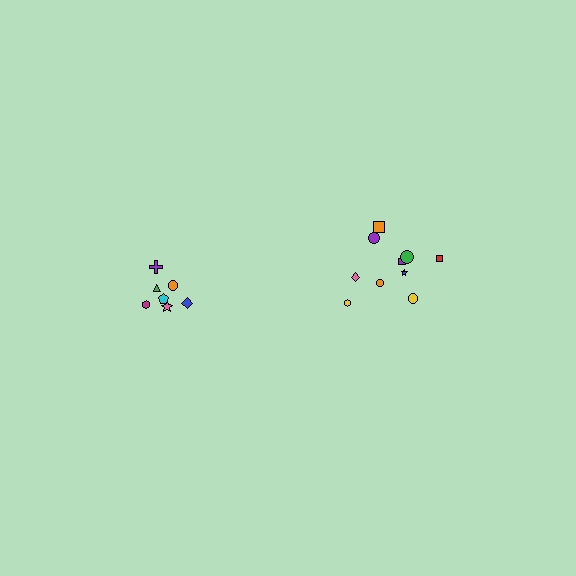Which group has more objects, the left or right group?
The right group.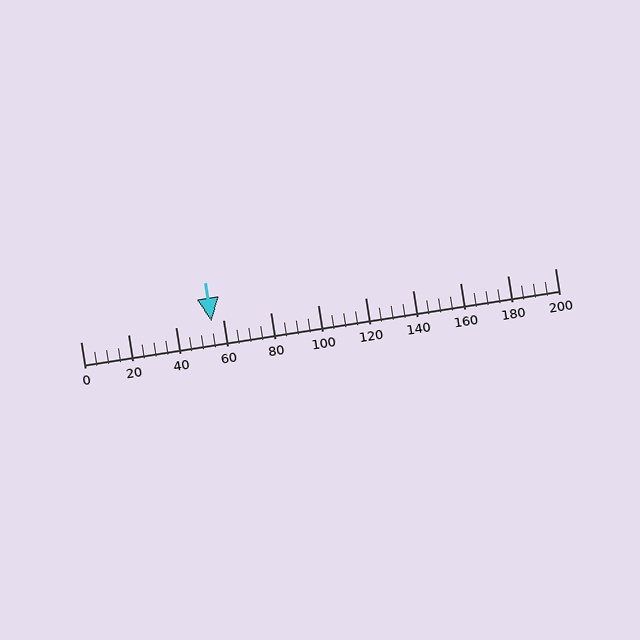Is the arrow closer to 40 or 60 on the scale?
The arrow is closer to 60.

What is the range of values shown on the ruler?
The ruler shows values from 0 to 200.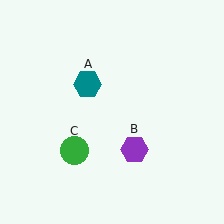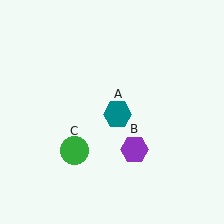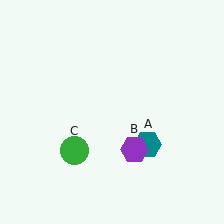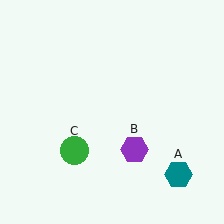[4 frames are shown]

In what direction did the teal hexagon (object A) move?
The teal hexagon (object A) moved down and to the right.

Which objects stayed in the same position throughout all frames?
Purple hexagon (object B) and green circle (object C) remained stationary.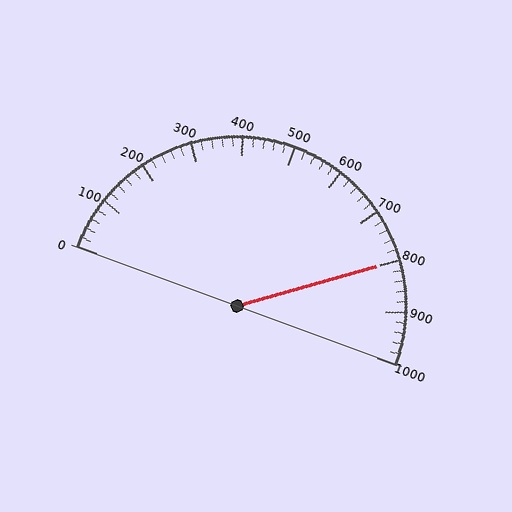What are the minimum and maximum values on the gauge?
The gauge ranges from 0 to 1000.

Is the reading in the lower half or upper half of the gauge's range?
The reading is in the upper half of the range (0 to 1000).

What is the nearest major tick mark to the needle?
The nearest major tick mark is 800.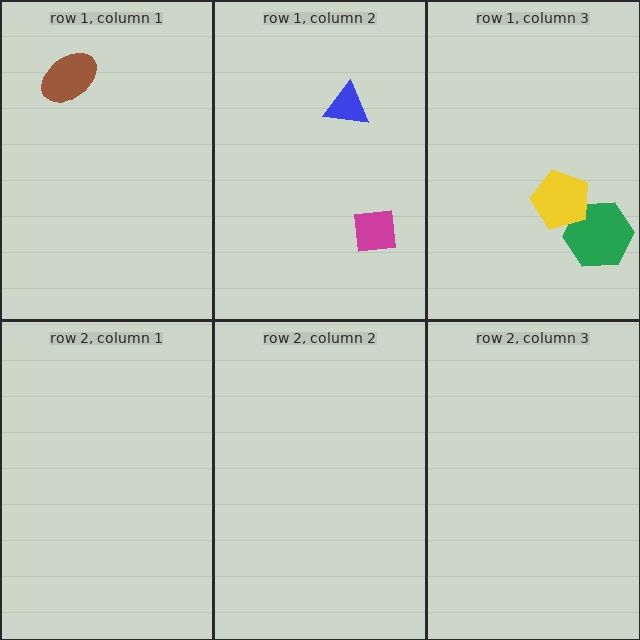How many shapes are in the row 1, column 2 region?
2.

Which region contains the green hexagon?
The row 1, column 3 region.